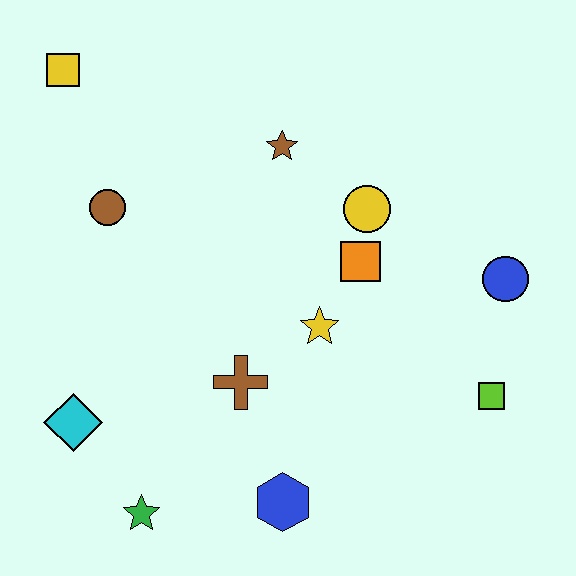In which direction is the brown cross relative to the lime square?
The brown cross is to the left of the lime square.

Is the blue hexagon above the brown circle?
No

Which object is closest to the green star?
The cyan diamond is closest to the green star.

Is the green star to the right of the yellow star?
No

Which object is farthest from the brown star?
The green star is farthest from the brown star.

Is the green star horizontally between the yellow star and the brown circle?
Yes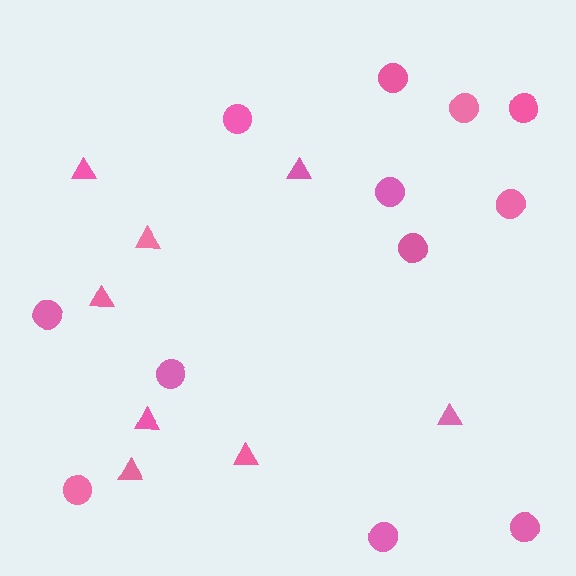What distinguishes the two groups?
There are 2 groups: one group of triangles (8) and one group of circles (12).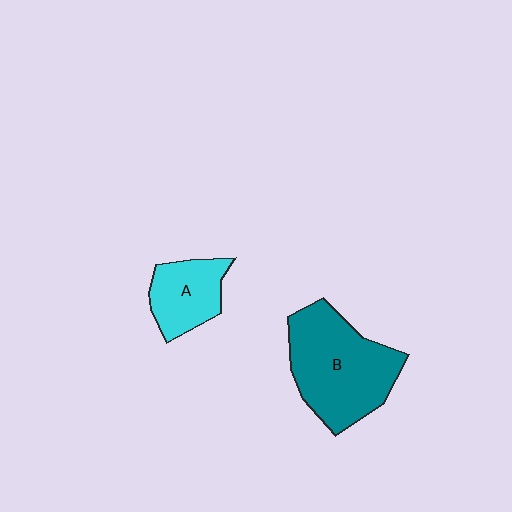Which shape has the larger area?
Shape B (teal).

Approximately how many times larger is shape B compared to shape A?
Approximately 2.0 times.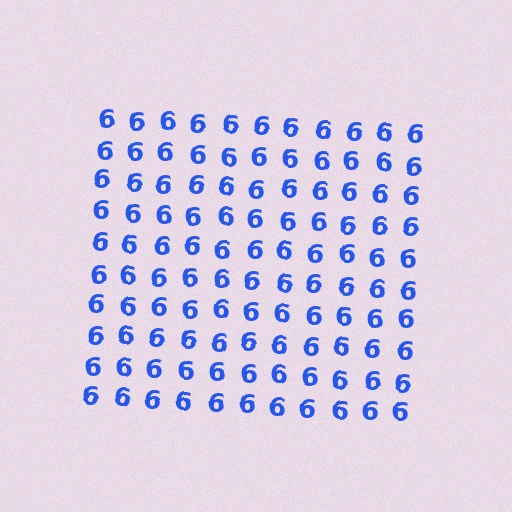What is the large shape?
The large shape is a square.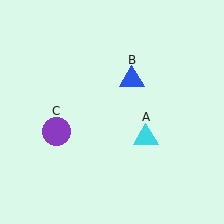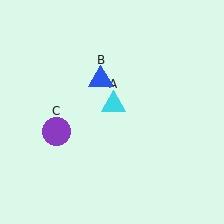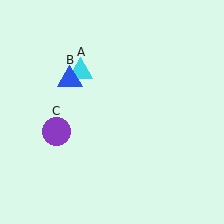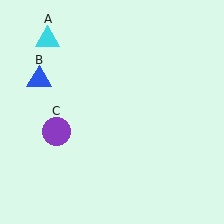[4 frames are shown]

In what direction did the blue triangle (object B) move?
The blue triangle (object B) moved left.